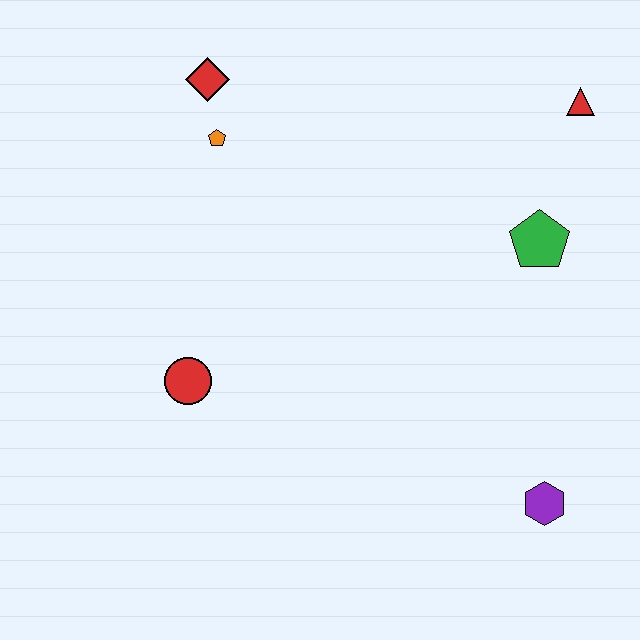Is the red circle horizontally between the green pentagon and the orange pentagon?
No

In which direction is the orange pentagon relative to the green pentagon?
The orange pentagon is to the left of the green pentagon.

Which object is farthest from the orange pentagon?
The purple hexagon is farthest from the orange pentagon.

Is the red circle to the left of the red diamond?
Yes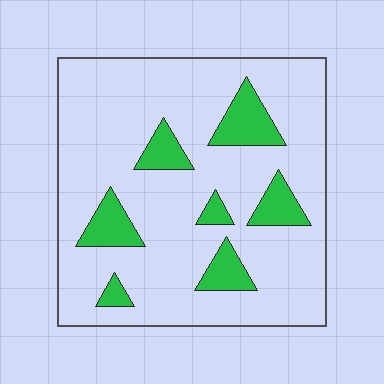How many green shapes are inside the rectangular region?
7.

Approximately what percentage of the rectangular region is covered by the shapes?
Approximately 15%.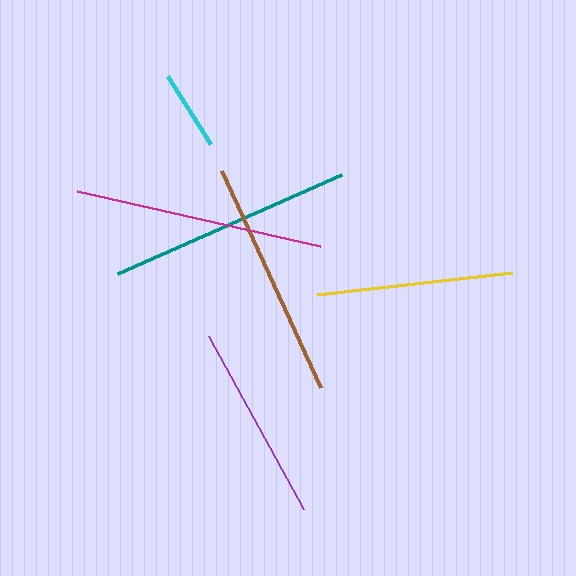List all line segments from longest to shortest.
From longest to shortest: magenta, teal, brown, purple, yellow, cyan.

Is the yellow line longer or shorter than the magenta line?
The magenta line is longer than the yellow line.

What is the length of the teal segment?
The teal segment is approximately 245 pixels long.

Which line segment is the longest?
The magenta line is the longest at approximately 250 pixels.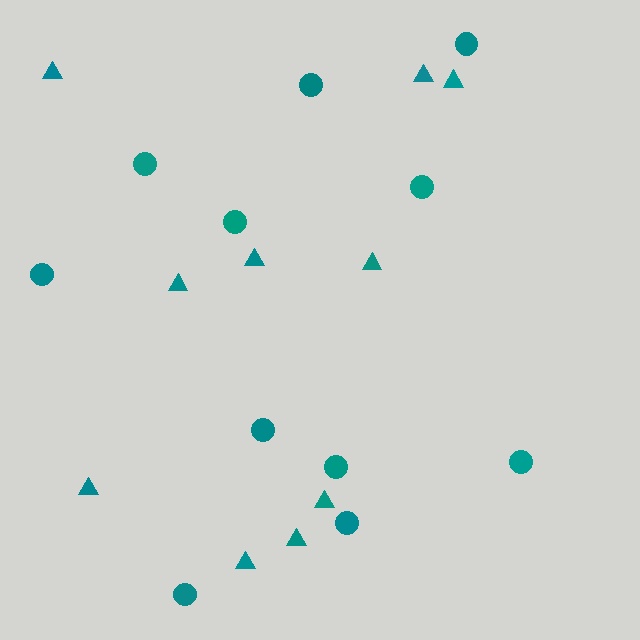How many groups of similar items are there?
There are 2 groups: one group of circles (11) and one group of triangles (10).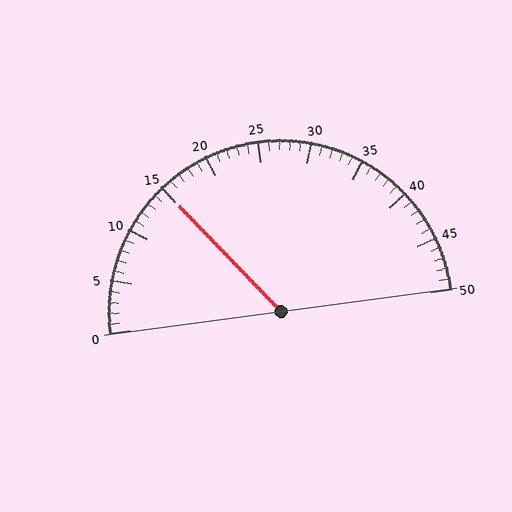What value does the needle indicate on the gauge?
The needle indicates approximately 15.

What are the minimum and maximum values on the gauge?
The gauge ranges from 0 to 50.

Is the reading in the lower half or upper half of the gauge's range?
The reading is in the lower half of the range (0 to 50).